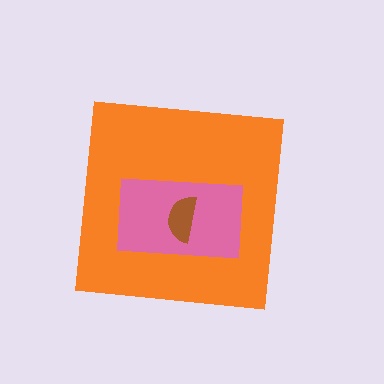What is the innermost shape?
The brown semicircle.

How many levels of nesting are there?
3.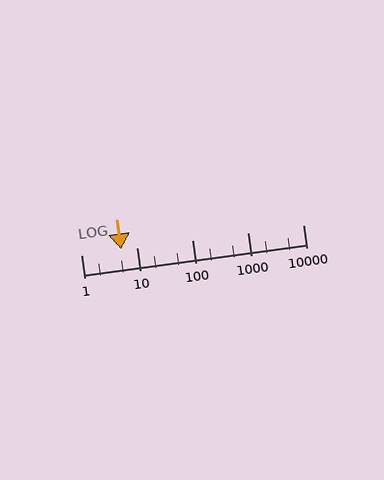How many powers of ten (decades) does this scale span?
The scale spans 4 decades, from 1 to 10000.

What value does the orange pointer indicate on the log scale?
The pointer indicates approximately 5.3.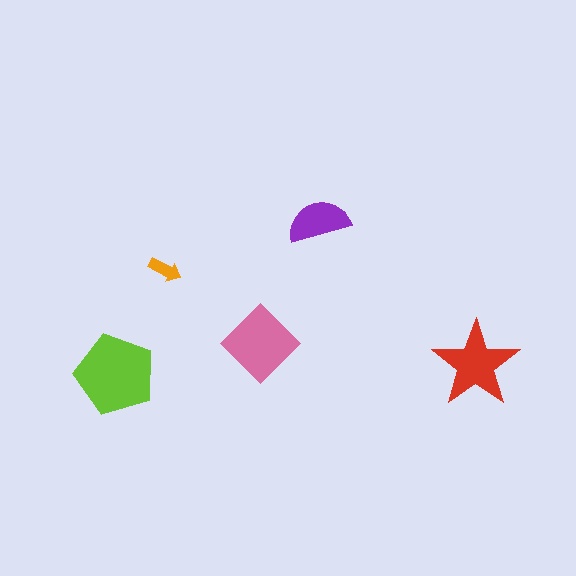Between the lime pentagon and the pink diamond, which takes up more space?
The lime pentagon.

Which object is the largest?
The lime pentagon.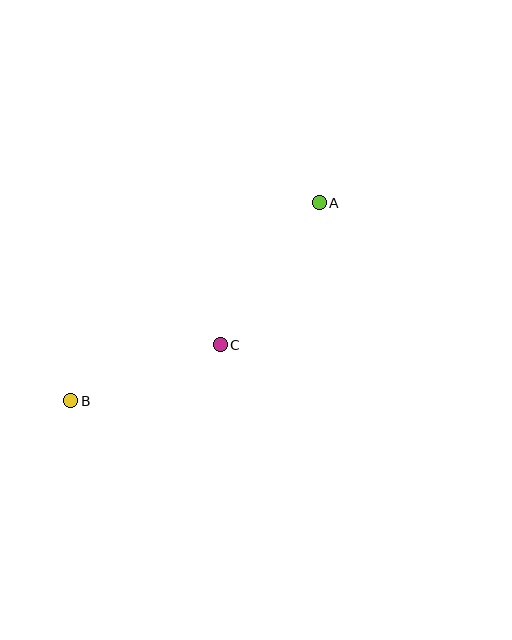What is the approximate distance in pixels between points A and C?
The distance between A and C is approximately 173 pixels.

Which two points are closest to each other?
Points B and C are closest to each other.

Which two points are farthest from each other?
Points A and B are farthest from each other.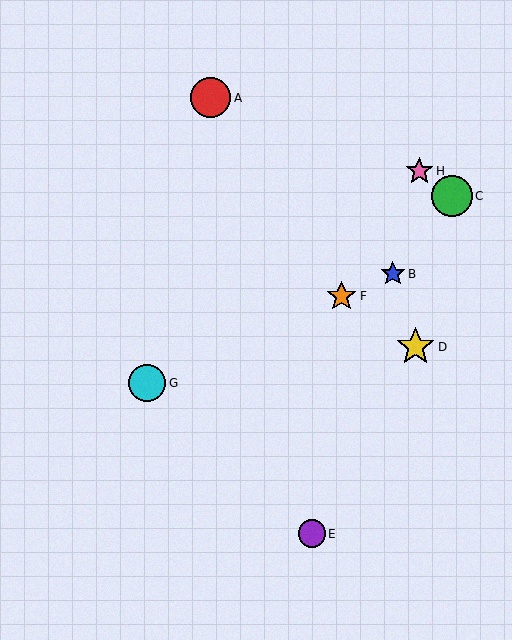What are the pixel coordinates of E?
Object E is at (312, 534).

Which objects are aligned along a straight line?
Objects B, F, G are aligned along a straight line.